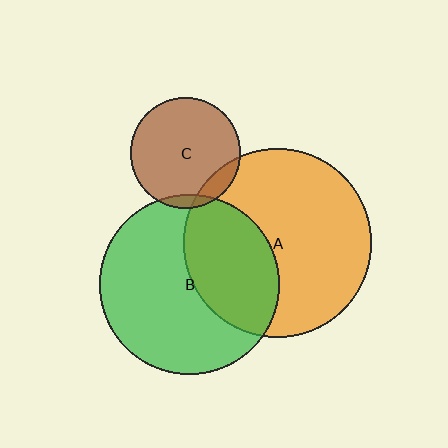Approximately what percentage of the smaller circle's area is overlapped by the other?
Approximately 40%.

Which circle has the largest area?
Circle A (orange).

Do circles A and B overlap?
Yes.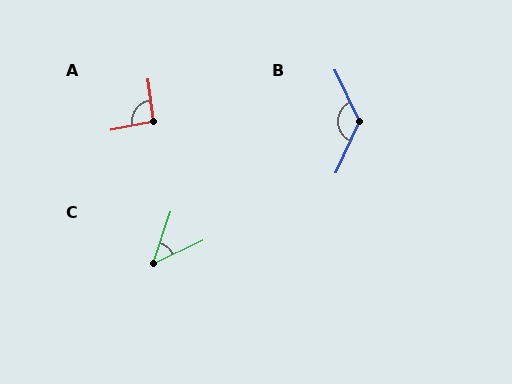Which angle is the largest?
B, at approximately 130 degrees.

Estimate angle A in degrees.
Approximately 94 degrees.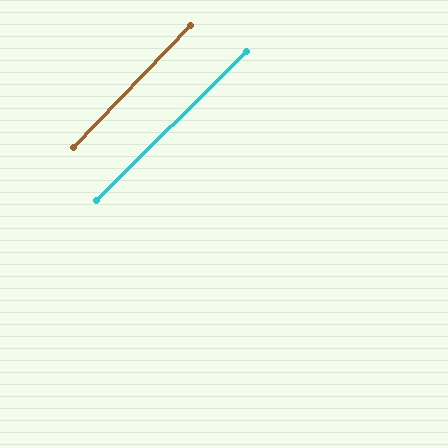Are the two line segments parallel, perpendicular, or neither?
Parallel — their directions differ by only 1.2°.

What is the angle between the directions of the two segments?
Approximately 1 degree.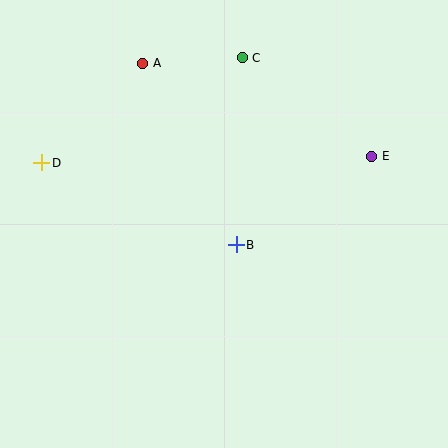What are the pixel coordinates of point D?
Point D is at (42, 163).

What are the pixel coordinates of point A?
Point A is at (143, 63).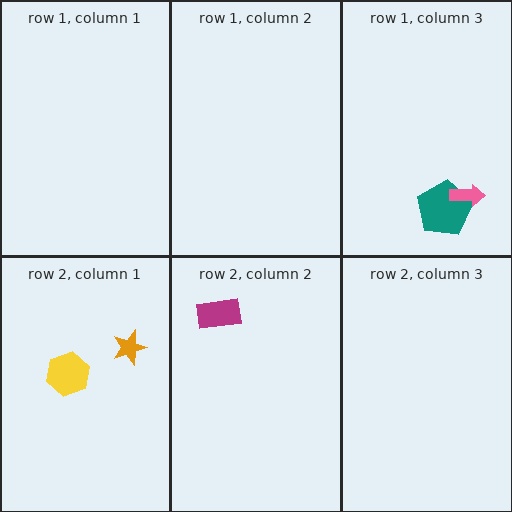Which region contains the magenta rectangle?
The row 2, column 2 region.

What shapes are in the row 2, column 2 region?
The magenta rectangle.